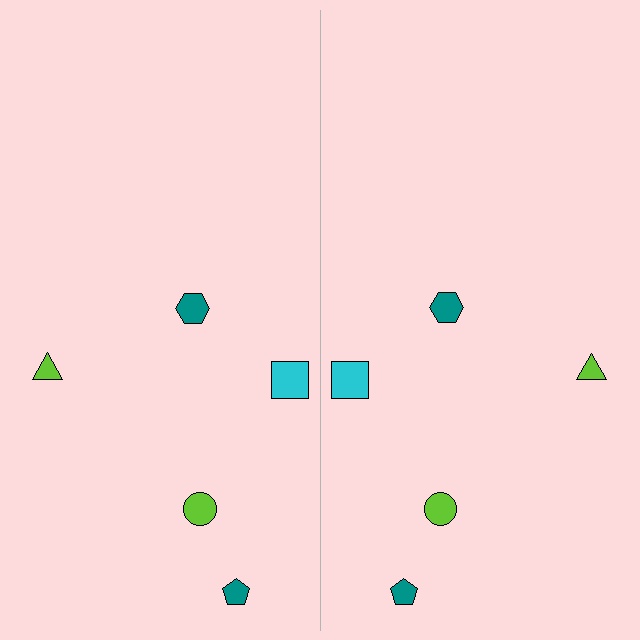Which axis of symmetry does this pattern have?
The pattern has a vertical axis of symmetry running through the center of the image.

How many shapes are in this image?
There are 10 shapes in this image.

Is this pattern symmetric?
Yes, this pattern has bilateral (reflection) symmetry.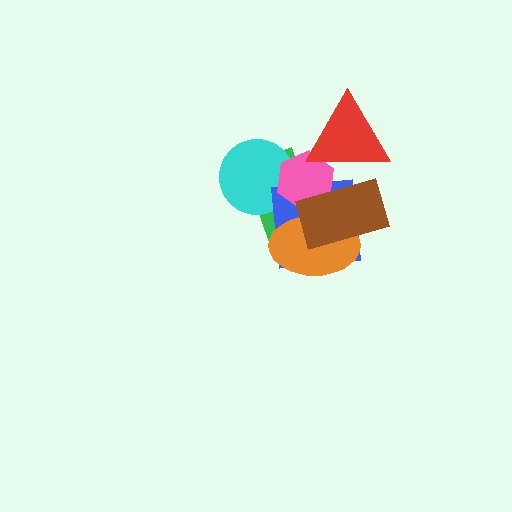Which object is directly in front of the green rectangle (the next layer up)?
The cyan circle is directly in front of the green rectangle.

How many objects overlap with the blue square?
4 objects overlap with the blue square.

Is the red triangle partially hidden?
Yes, it is partially covered by another shape.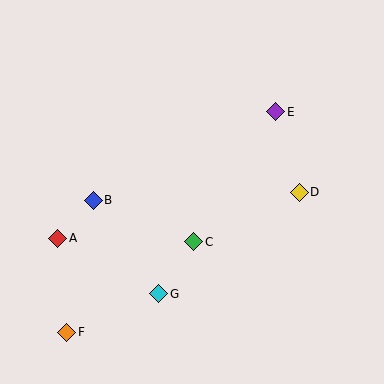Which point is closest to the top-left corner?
Point B is closest to the top-left corner.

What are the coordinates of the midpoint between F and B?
The midpoint between F and B is at (80, 266).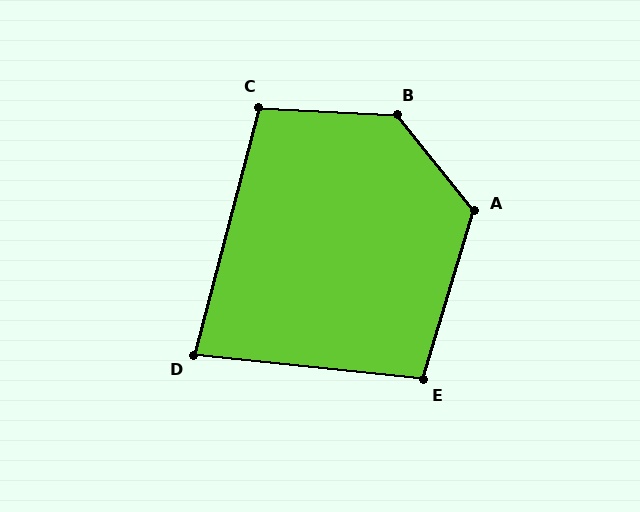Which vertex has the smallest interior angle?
D, at approximately 81 degrees.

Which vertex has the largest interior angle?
B, at approximately 132 degrees.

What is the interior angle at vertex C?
Approximately 101 degrees (obtuse).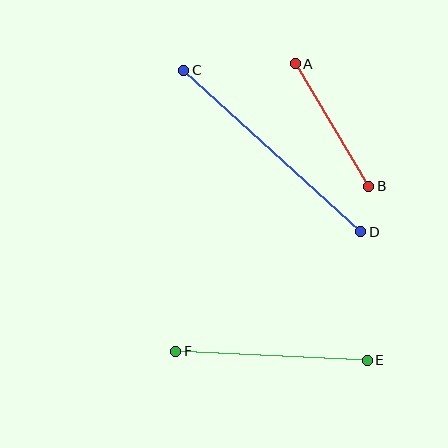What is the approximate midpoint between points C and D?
The midpoint is at approximately (272, 151) pixels.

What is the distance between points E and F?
The distance is approximately 191 pixels.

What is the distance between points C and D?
The distance is approximately 240 pixels.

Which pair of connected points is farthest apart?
Points C and D are farthest apart.